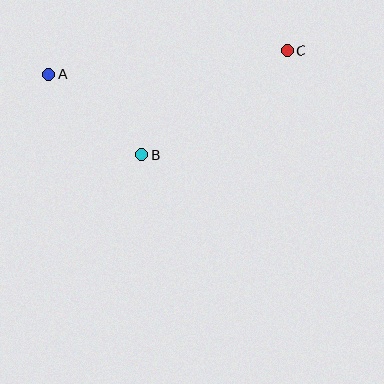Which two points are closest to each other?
Points A and B are closest to each other.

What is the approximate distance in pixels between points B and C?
The distance between B and C is approximately 179 pixels.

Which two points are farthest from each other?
Points A and C are farthest from each other.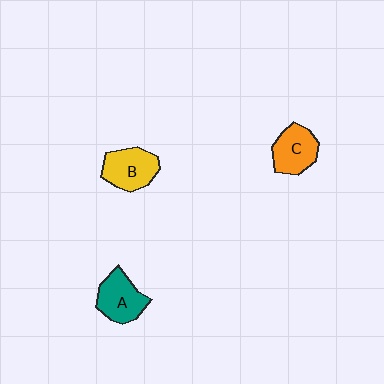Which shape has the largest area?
Shape B (yellow).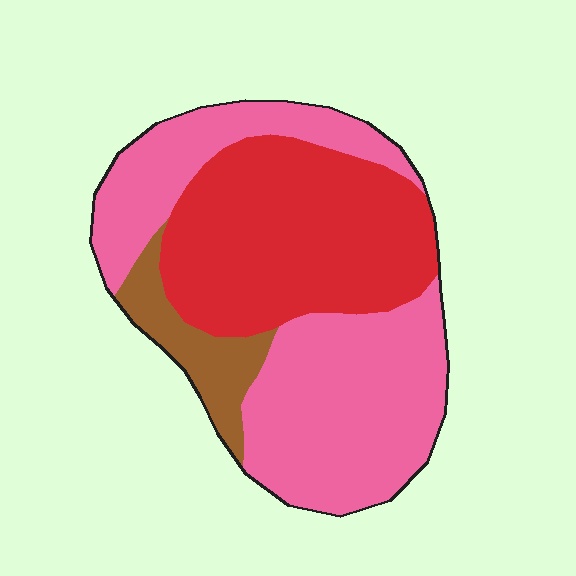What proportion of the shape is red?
Red takes up between a quarter and a half of the shape.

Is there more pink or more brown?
Pink.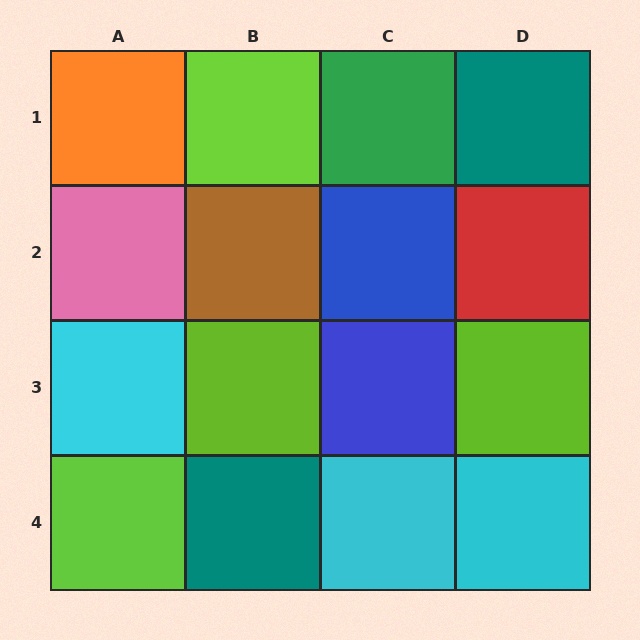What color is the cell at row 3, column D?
Lime.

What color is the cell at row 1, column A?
Orange.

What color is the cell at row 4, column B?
Teal.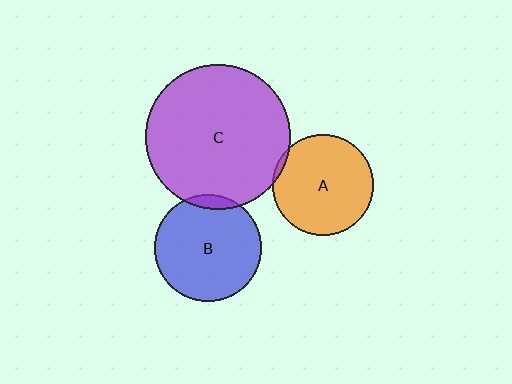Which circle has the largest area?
Circle C (purple).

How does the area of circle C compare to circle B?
Approximately 1.9 times.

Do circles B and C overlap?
Yes.